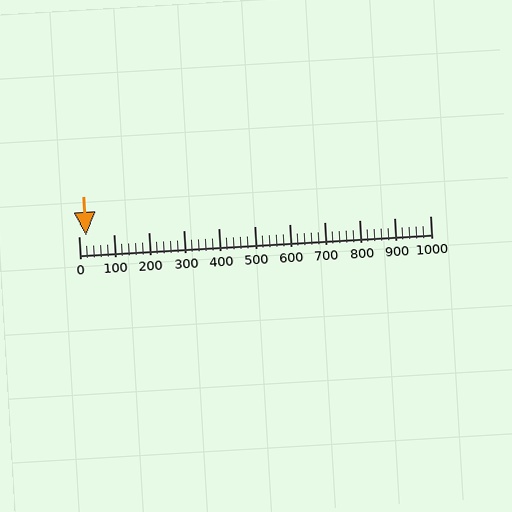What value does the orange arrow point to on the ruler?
The orange arrow points to approximately 20.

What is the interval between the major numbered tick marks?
The major tick marks are spaced 100 units apart.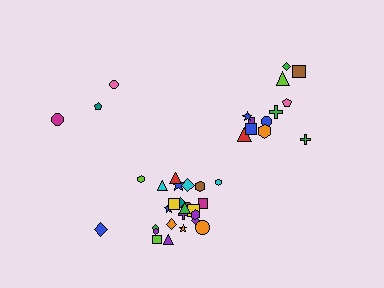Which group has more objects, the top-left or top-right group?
The top-right group.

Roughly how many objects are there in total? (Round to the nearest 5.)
Roughly 40 objects in total.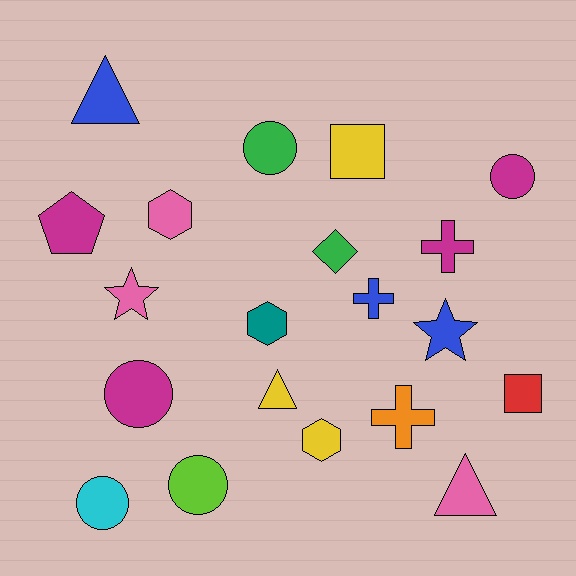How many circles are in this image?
There are 5 circles.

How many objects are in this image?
There are 20 objects.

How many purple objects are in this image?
There are no purple objects.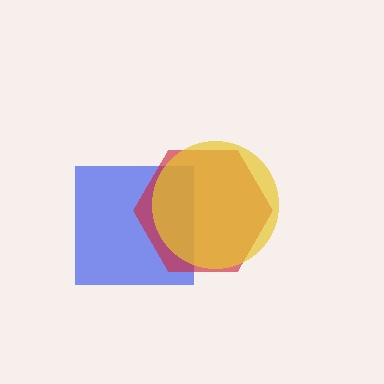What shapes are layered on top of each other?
The layered shapes are: a blue square, a red hexagon, a yellow circle.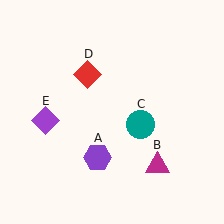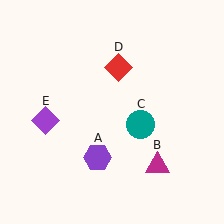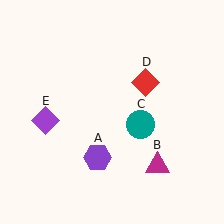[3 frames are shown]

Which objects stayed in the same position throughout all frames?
Purple hexagon (object A) and magenta triangle (object B) and teal circle (object C) and purple diamond (object E) remained stationary.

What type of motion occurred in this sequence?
The red diamond (object D) rotated clockwise around the center of the scene.